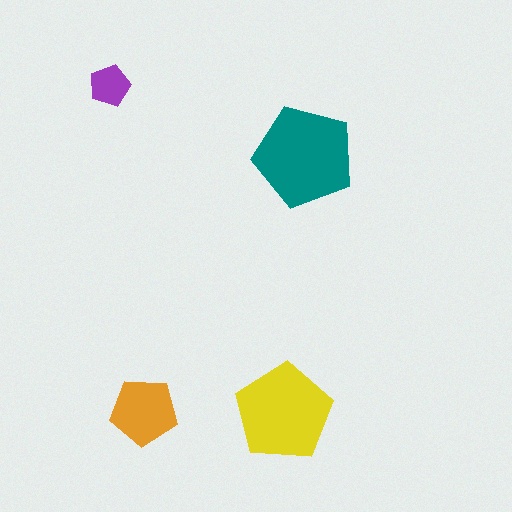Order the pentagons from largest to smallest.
the teal one, the yellow one, the orange one, the purple one.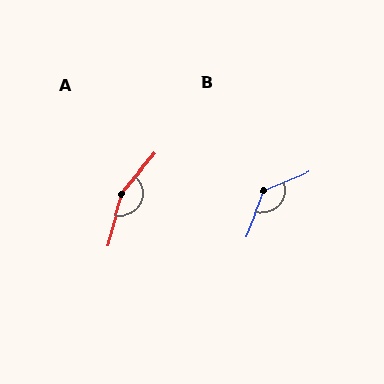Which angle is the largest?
A, at approximately 155 degrees.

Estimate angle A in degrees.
Approximately 155 degrees.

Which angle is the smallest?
B, at approximately 134 degrees.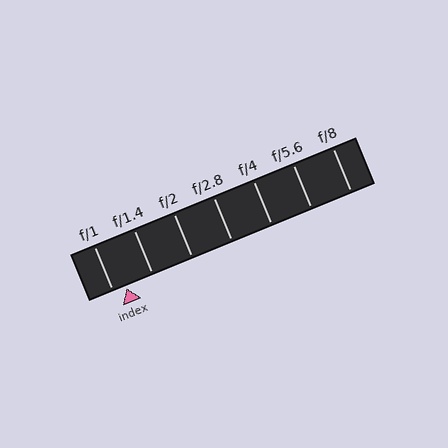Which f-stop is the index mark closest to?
The index mark is closest to f/1.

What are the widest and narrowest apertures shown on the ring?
The widest aperture shown is f/1 and the narrowest is f/8.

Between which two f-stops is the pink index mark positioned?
The index mark is between f/1 and f/1.4.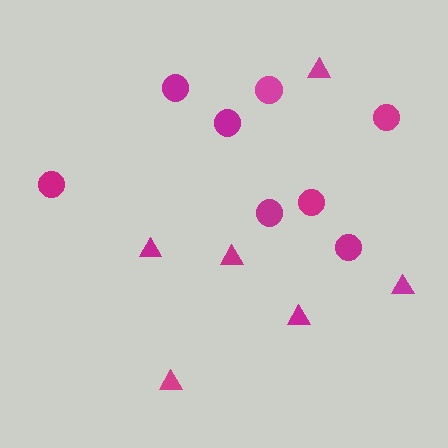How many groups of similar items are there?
There are 2 groups: one group of triangles (6) and one group of circles (8).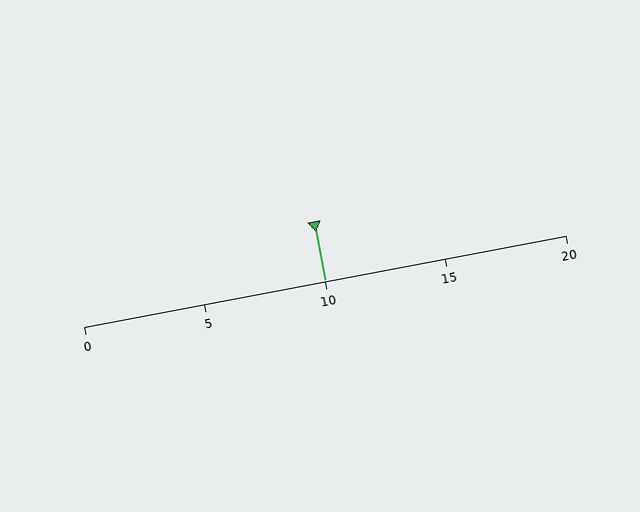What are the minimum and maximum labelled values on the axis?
The axis runs from 0 to 20.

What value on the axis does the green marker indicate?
The marker indicates approximately 10.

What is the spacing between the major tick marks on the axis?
The major ticks are spaced 5 apart.